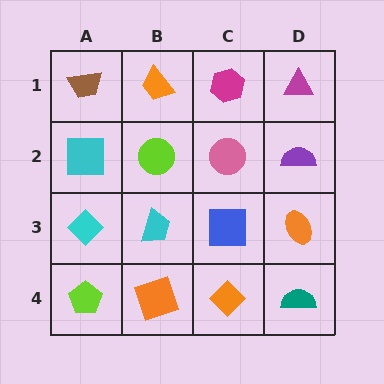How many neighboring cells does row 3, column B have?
4.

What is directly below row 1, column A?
A cyan square.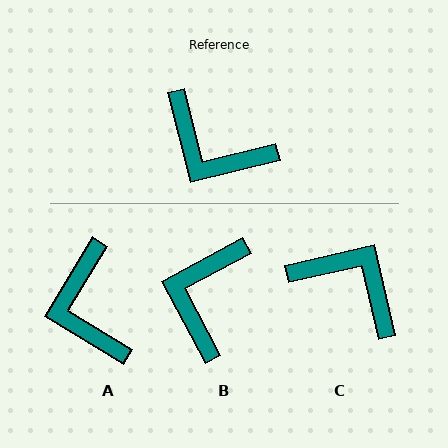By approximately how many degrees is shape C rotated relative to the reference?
Approximately 179 degrees counter-clockwise.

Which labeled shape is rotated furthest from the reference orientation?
C, about 179 degrees away.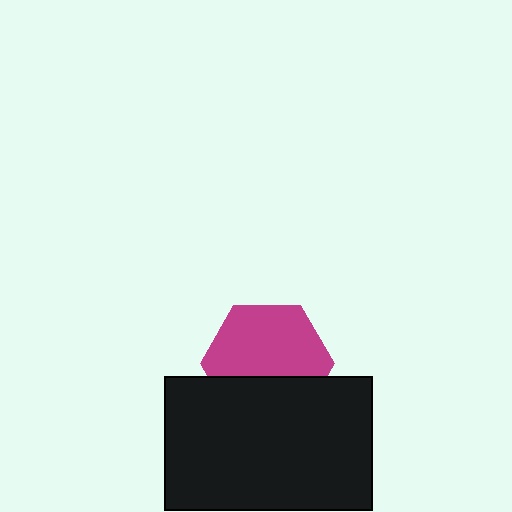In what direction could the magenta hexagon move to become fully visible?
The magenta hexagon could move up. That would shift it out from behind the black rectangle entirely.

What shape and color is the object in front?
The object in front is a black rectangle.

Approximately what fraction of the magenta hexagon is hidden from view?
Roughly 37% of the magenta hexagon is hidden behind the black rectangle.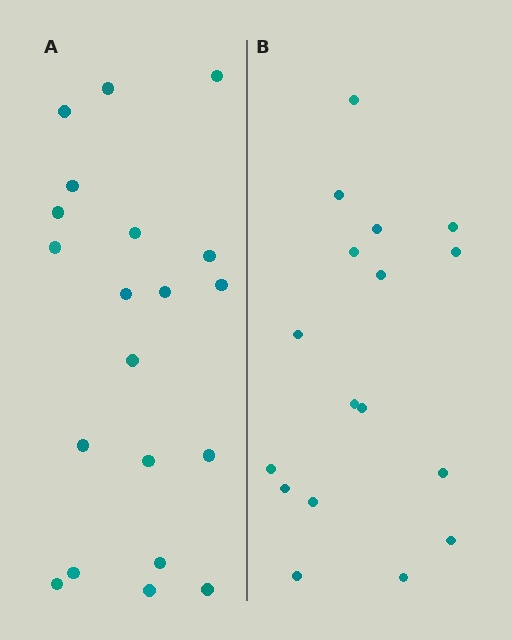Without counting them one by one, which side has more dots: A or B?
Region A (the left region) has more dots.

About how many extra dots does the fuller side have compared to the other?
Region A has just a few more — roughly 2 or 3 more dots than region B.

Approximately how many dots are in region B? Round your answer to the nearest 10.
About 20 dots. (The exact count is 17, which rounds to 20.)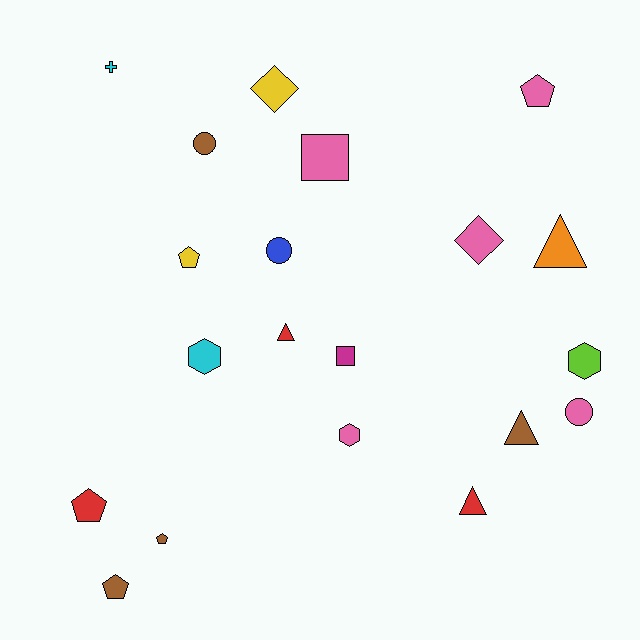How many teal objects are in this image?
There are no teal objects.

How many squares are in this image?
There are 2 squares.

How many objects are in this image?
There are 20 objects.